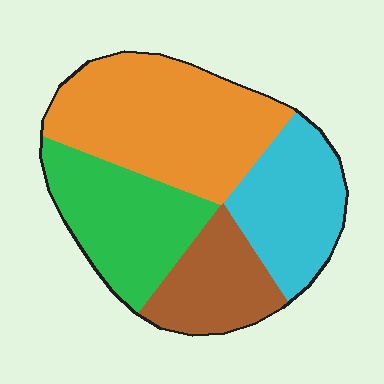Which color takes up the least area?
Brown, at roughly 15%.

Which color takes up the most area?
Orange, at roughly 35%.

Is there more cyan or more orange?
Orange.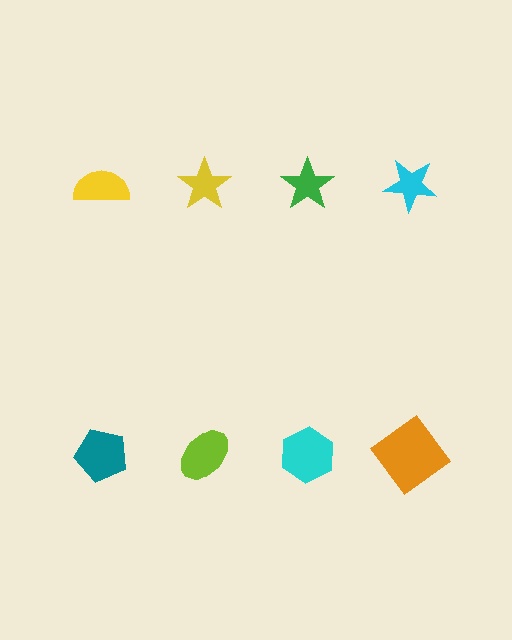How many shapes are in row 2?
4 shapes.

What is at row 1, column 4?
A cyan star.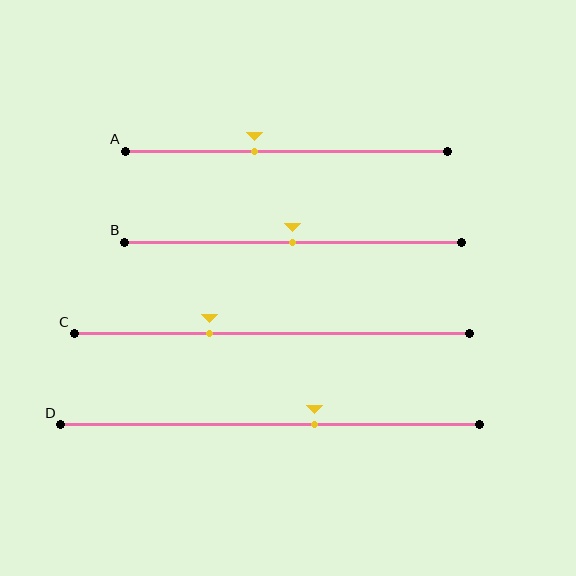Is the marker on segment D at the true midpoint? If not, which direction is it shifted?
No, the marker on segment D is shifted to the right by about 11% of the segment length.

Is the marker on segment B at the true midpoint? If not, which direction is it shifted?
Yes, the marker on segment B is at the true midpoint.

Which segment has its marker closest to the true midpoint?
Segment B has its marker closest to the true midpoint.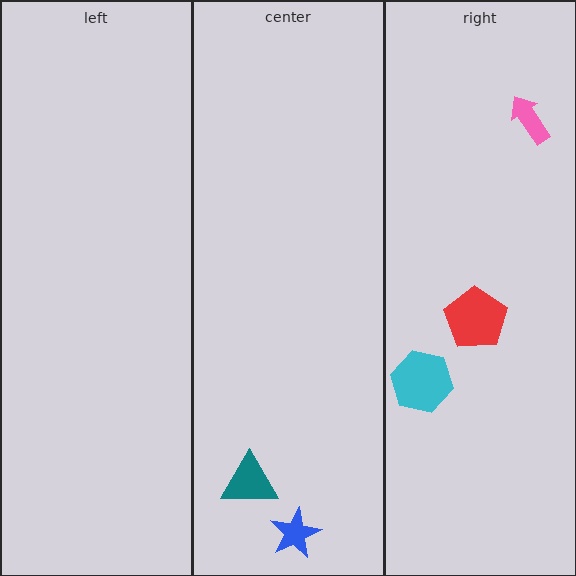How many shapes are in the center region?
2.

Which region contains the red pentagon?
The right region.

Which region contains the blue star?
The center region.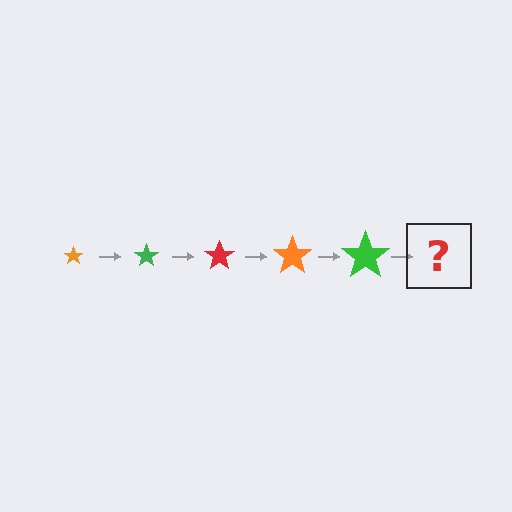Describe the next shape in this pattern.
It should be a red star, larger than the previous one.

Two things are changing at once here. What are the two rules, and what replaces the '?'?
The two rules are that the star grows larger each step and the color cycles through orange, green, and red. The '?' should be a red star, larger than the previous one.